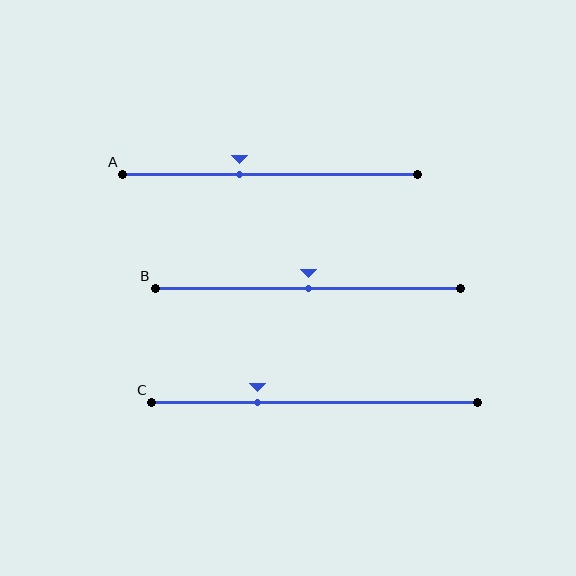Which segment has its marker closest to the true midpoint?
Segment B has its marker closest to the true midpoint.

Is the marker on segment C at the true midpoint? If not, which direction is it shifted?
No, the marker on segment C is shifted to the left by about 17% of the segment length.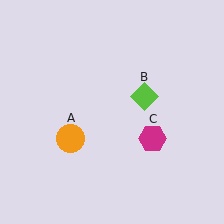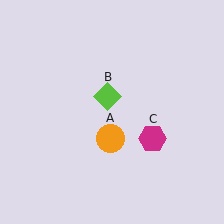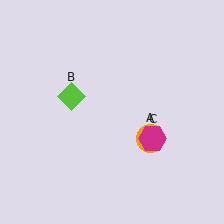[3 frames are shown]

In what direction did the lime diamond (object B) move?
The lime diamond (object B) moved left.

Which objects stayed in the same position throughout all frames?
Magenta hexagon (object C) remained stationary.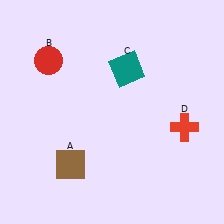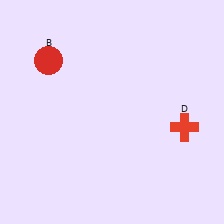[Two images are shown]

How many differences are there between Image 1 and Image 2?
There are 2 differences between the two images.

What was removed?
The teal square (C), the brown square (A) were removed in Image 2.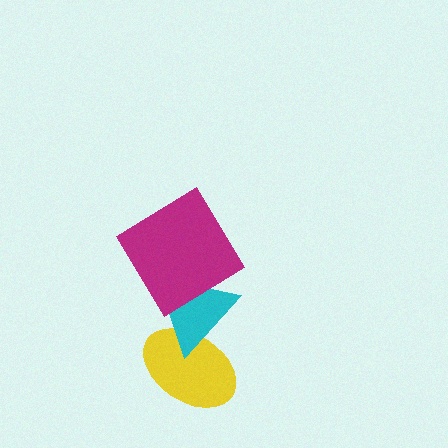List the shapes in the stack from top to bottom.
From top to bottom: the magenta diamond, the cyan triangle, the yellow ellipse.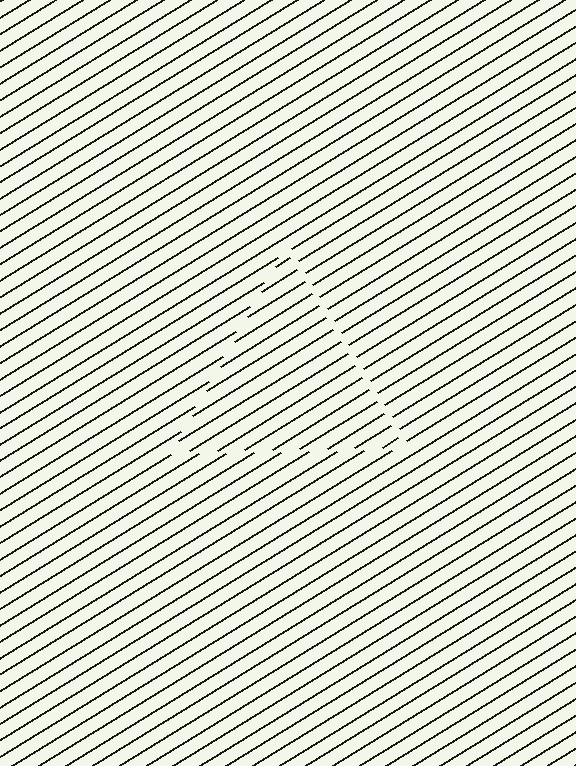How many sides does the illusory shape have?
3 sides — the line-ends trace a triangle.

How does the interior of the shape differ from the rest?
The interior of the shape contains the same grating, shifted by half a period — the contour is defined by the phase discontinuity where line-ends from the inner and outer gratings abut.